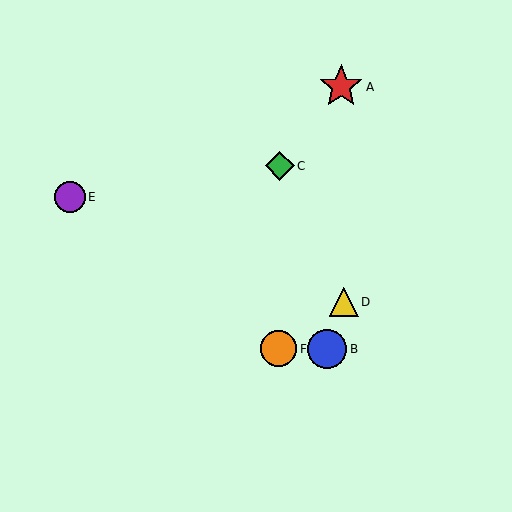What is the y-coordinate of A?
Object A is at y≈87.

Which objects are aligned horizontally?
Objects B, F are aligned horizontally.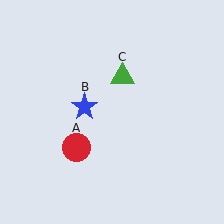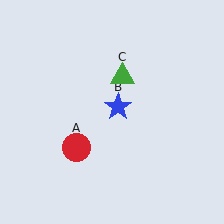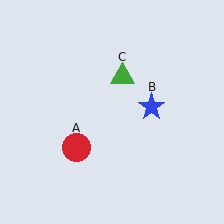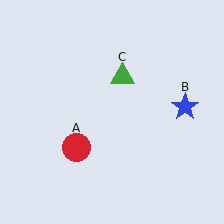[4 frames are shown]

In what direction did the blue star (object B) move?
The blue star (object B) moved right.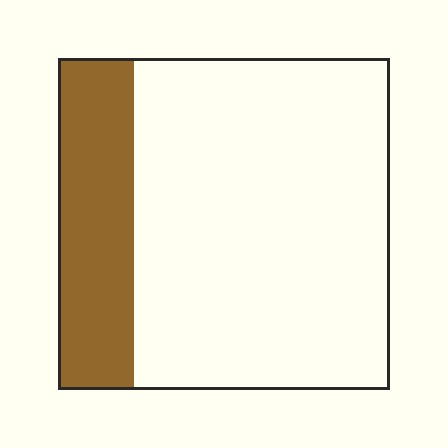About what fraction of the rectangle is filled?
About one quarter (1/4).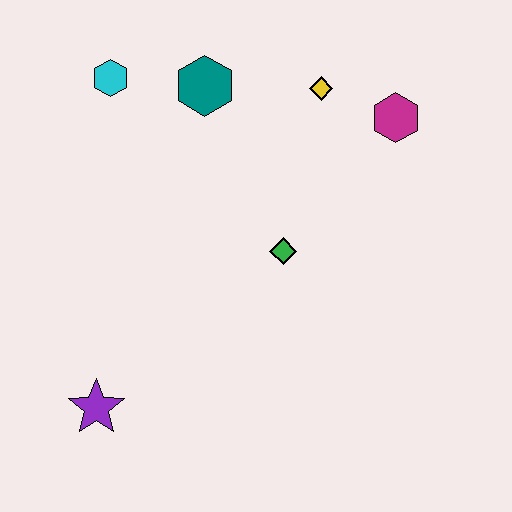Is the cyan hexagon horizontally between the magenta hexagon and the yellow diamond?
No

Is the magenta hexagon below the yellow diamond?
Yes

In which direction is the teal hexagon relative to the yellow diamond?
The teal hexagon is to the left of the yellow diamond.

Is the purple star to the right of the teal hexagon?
No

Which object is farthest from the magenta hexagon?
The purple star is farthest from the magenta hexagon.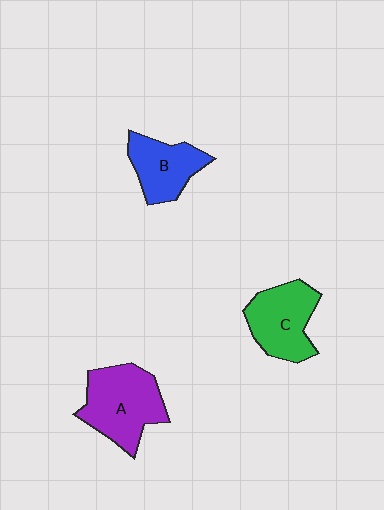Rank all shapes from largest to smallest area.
From largest to smallest: A (purple), C (green), B (blue).